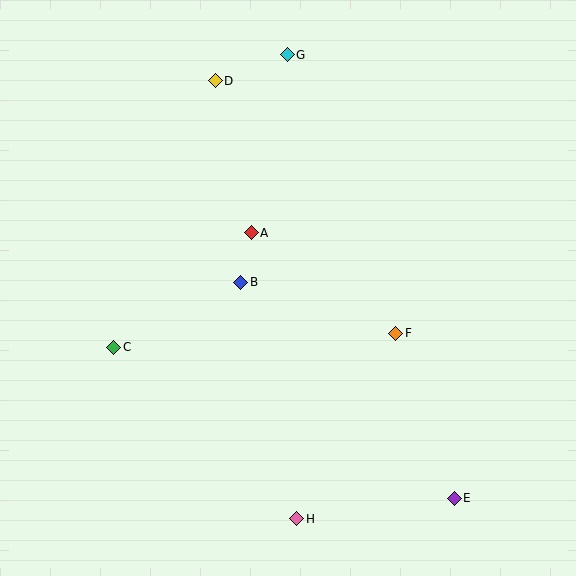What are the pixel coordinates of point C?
Point C is at (114, 347).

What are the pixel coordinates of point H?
Point H is at (297, 519).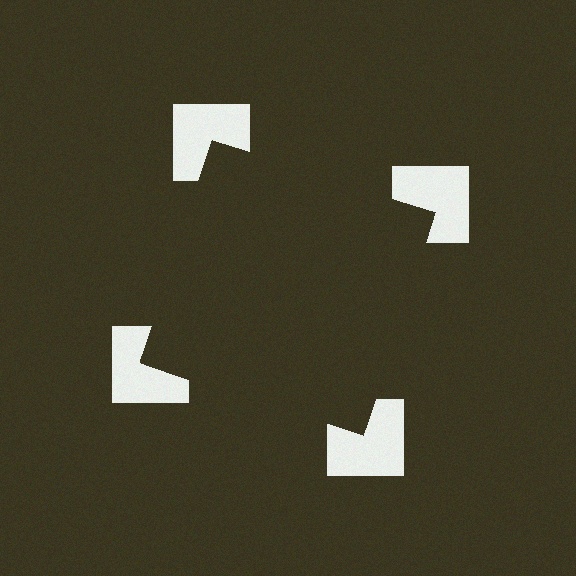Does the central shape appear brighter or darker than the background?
It typically appears slightly darker than the background, even though no actual brightness change is drawn.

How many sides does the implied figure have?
4 sides.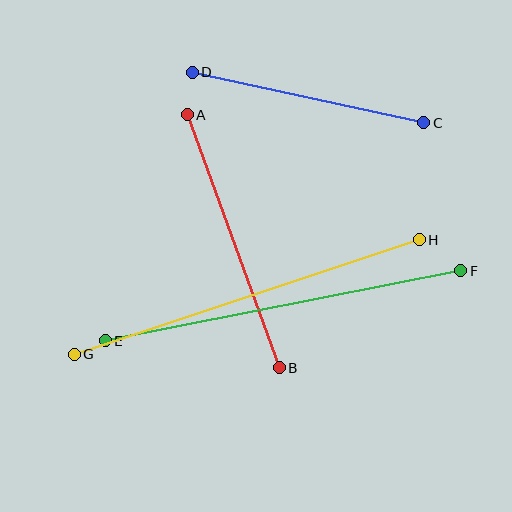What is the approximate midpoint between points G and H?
The midpoint is at approximately (247, 297) pixels.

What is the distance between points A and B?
The distance is approximately 269 pixels.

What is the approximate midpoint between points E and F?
The midpoint is at approximately (283, 306) pixels.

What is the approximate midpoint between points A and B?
The midpoint is at approximately (233, 241) pixels.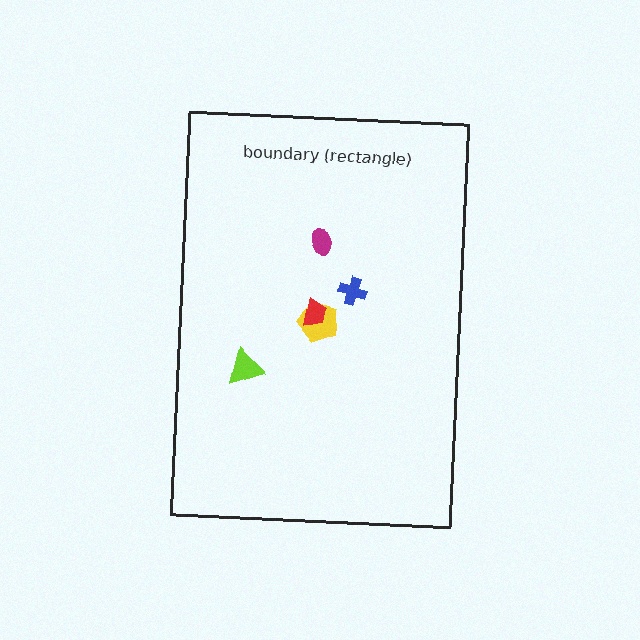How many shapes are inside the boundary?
5 inside, 0 outside.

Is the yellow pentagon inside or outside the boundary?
Inside.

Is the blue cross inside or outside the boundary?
Inside.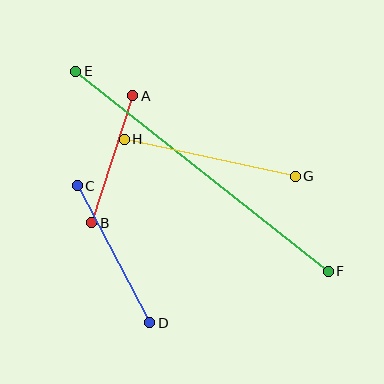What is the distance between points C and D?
The distance is approximately 155 pixels.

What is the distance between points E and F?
The distance is approximately 322 pixels.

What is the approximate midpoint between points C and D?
The midpoint is at approximately (114, 254) pixels.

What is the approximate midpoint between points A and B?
The midpoint is at approximately (112, 159) pixels.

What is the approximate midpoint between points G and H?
The midpoint is at approximately (210, 158) pixels.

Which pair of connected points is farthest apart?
Points E and F are farthest apart.